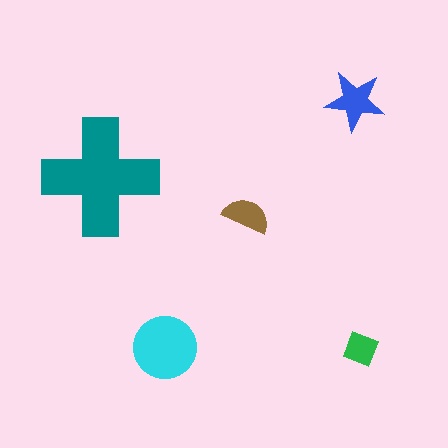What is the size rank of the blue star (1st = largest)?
3rd.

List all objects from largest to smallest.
The teal cross, the cyan circle, the blue star, the brown semicircle, the green diamond.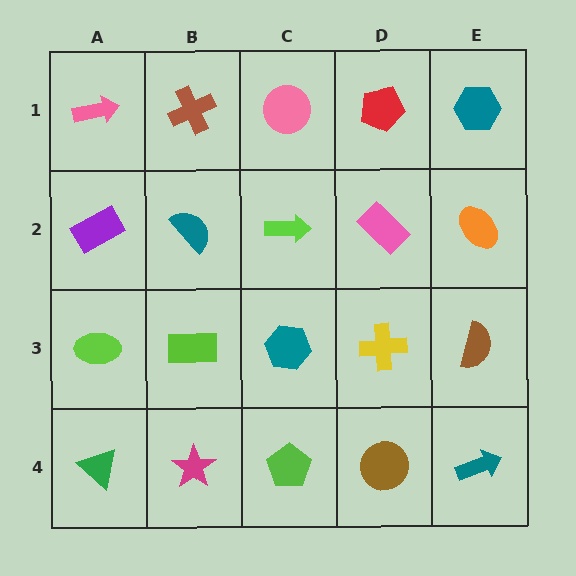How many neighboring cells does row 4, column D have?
3.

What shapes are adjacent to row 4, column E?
A brown semicircle (row 3, column E), a brown circle (row 4, column D).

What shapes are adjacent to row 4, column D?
A yellow cross (row 3, column D), a lime pentagon (row 4, column C), a teal arrow (row 4, column E).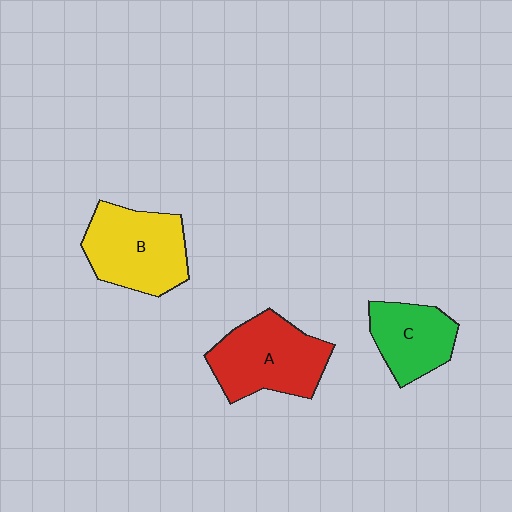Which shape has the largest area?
Shape A (red).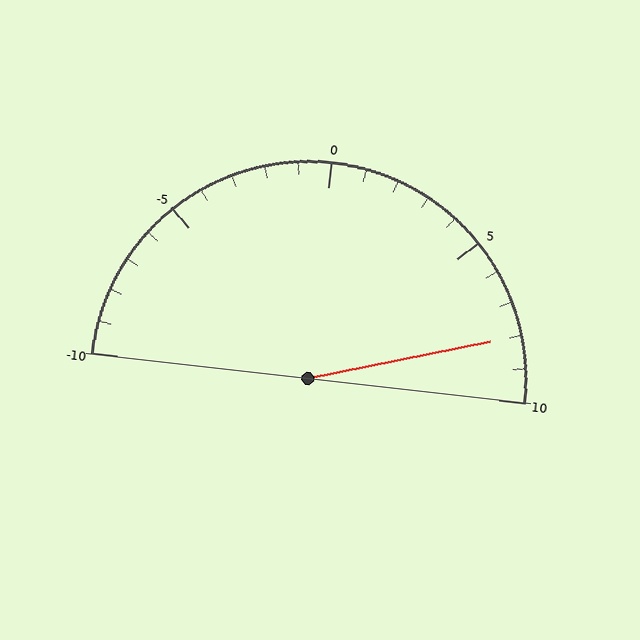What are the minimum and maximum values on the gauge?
The gauge ranges from -10 to 10.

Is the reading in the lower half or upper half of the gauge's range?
The reading is in the upper half of the range (-10 to 10).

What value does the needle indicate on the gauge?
The needle indicates approximately 8.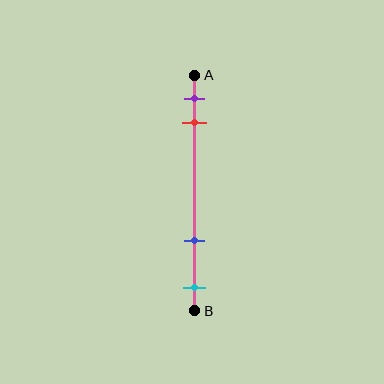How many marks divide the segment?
There are 4 marks dividing the segment.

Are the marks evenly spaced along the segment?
No, the marks are not evenly spaced.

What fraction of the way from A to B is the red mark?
The red mark is approximately 20% (0.2) of the way from A to B.